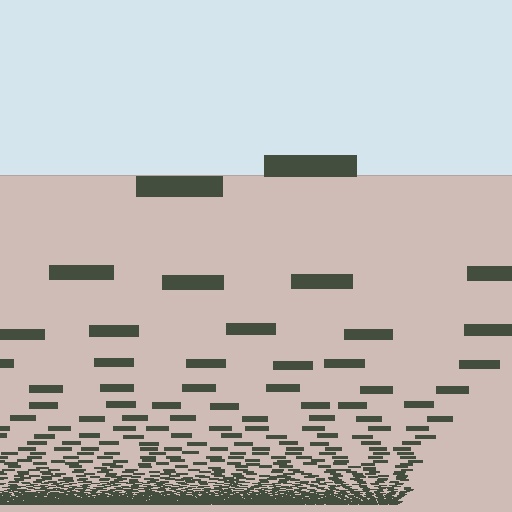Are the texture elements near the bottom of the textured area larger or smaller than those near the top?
Smaller. The gradient is inverted — elements near the bottom are smaller and denser.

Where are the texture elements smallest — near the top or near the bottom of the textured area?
Near the bottom.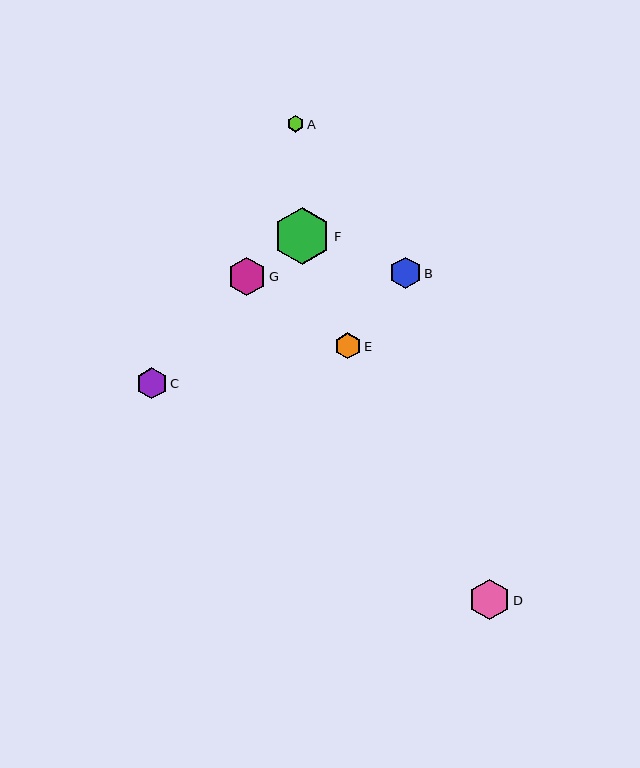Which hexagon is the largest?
Hexagon F is the largest with a size of approximately 57 pixels.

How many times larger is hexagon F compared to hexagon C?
Hexagon F is approximately 1.8 times the size of hexagon C.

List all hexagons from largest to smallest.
From largest to smallest: F, D, G, B, C, E, A.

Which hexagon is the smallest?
Hexagon A is the smallest with a size of approximately 17 pixels.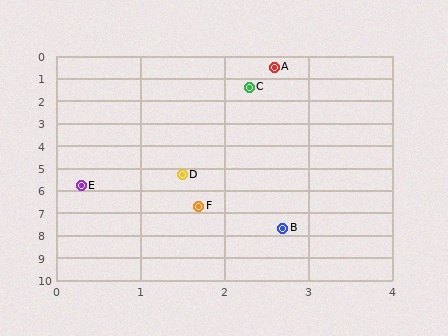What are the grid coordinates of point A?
Point A is at approximately (2.6, 0.5).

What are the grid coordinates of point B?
Point B is at approximately (2.7, 7.7).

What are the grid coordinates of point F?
Point F is at approximately (1.7, 6.7).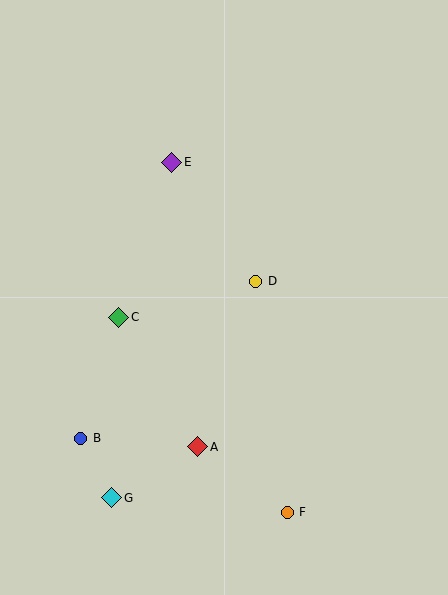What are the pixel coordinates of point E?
Point E is at (172, 162).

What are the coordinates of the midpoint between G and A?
The midpoint between G and A is at (155, 472).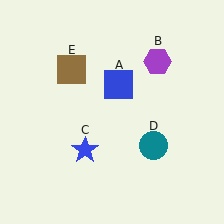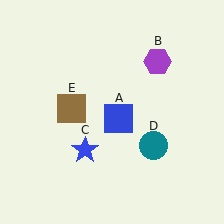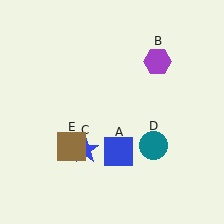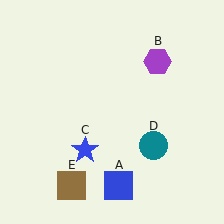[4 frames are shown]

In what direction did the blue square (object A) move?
The blue square (object A) moved down.